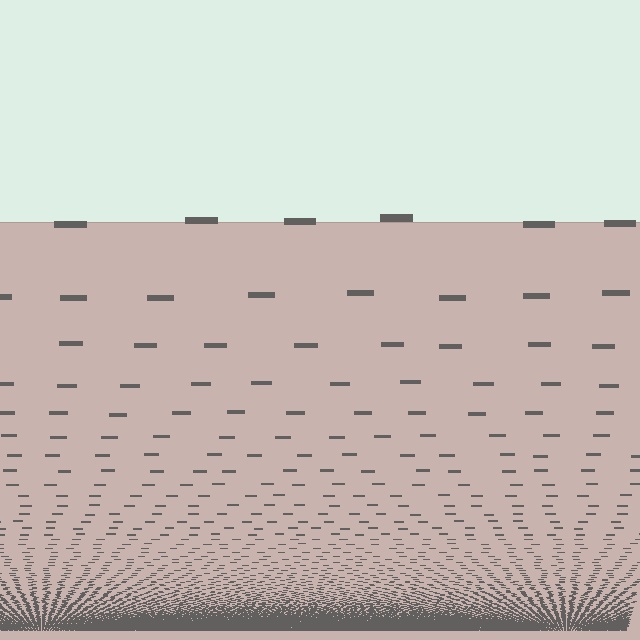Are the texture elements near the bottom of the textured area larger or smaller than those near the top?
Smaller. The gradient is inverted — elements near the bottom are smaller and denser.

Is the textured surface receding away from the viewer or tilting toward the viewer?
The surface appears to tilt toward the viewer. Texture elements get larger and sparser toward the top.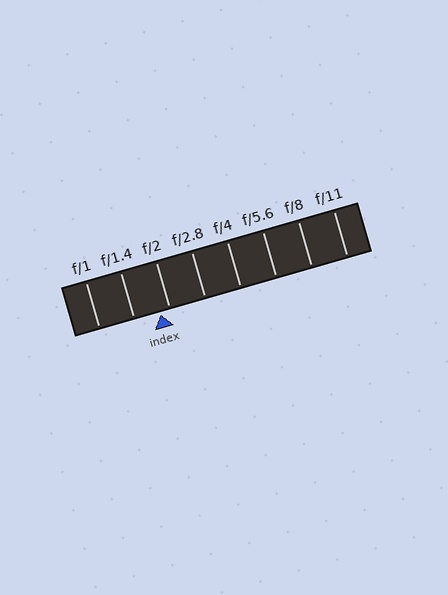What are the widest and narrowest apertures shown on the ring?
The widest aperture shown is f/1 and the narrowest is f/11.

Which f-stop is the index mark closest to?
The index mark is closest to f/2.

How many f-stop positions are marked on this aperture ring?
There are 8 f-stop positions marked.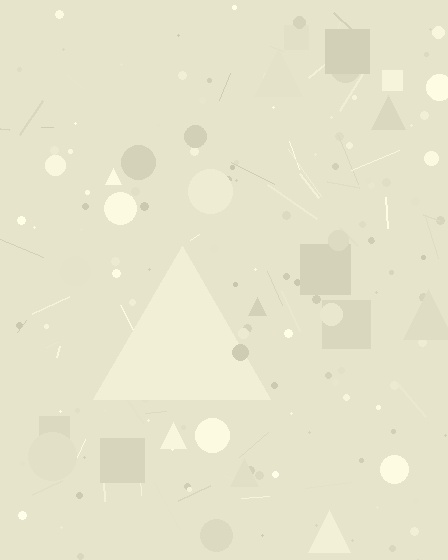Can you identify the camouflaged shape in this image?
The camouflaged shape is a triangle.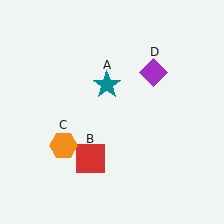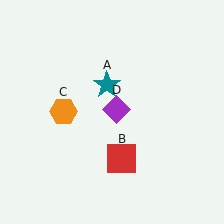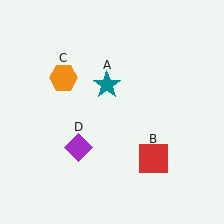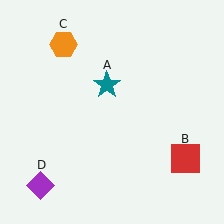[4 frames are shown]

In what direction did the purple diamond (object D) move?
The purple diamond (object D) moved down and to the left.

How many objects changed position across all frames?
3 objects changed position: red square (object B), orange hexagon (object C), purple diamond (object D).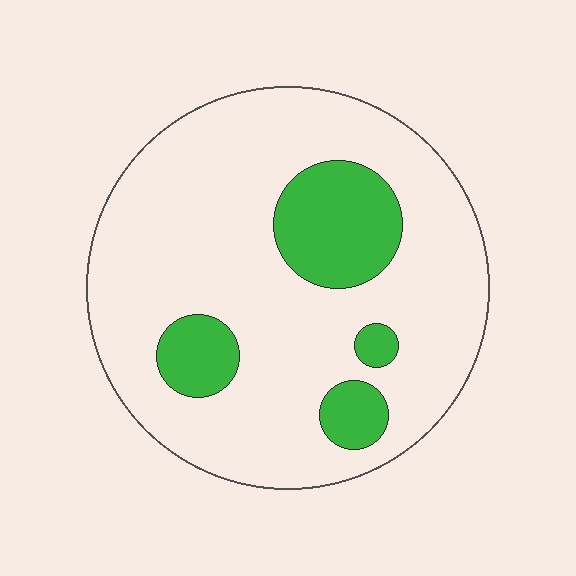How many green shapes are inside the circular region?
4.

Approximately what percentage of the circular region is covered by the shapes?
Approximately 20%.